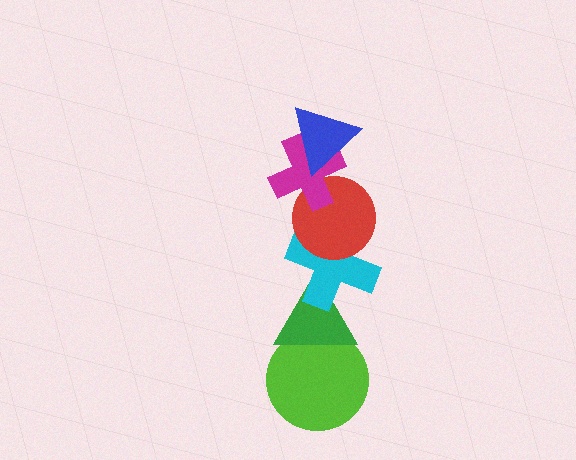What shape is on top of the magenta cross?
The blue triangle is on top of the magenta cross.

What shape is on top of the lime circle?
The green triangle is on top of the lime circle.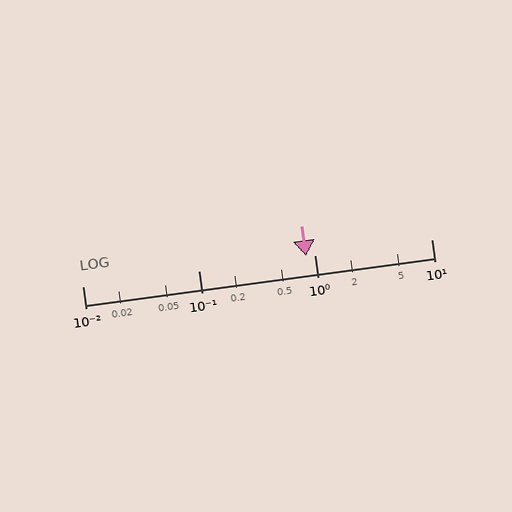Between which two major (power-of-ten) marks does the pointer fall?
The pointer is between 0.1 and 1.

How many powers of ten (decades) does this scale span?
The scale spans 3 decades, from 0.01 to 10.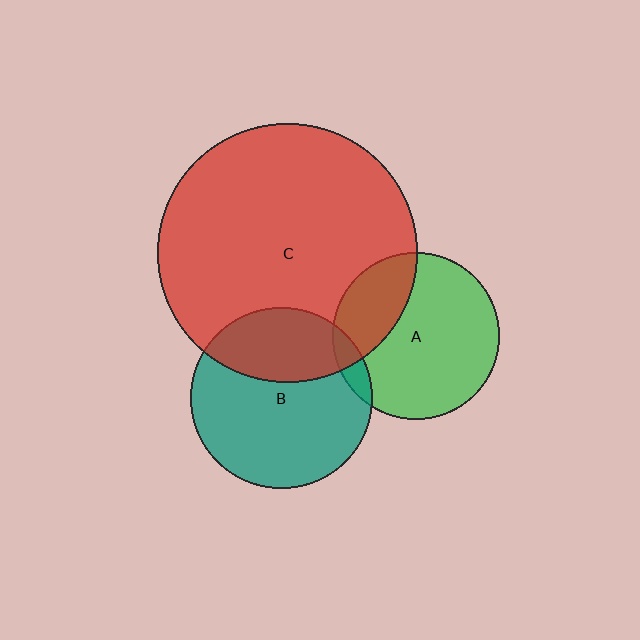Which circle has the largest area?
Circle C (red).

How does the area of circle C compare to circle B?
Approximately 2.0 times.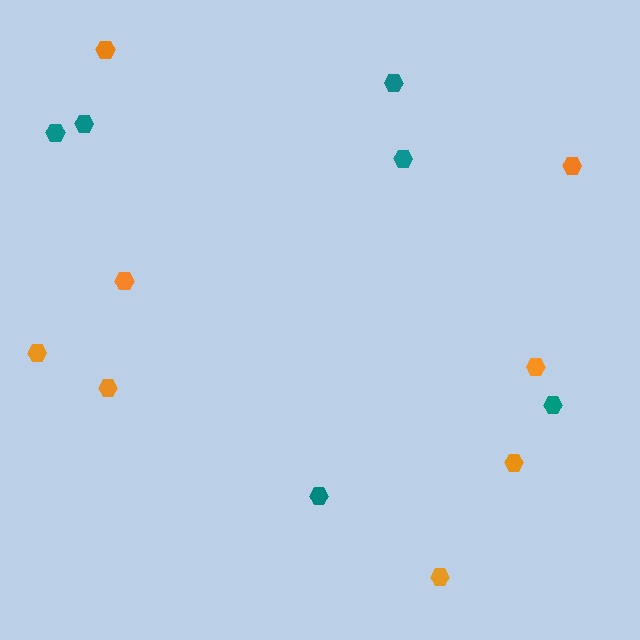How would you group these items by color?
There are 2 groups: one group of orange hexagons (8) and one group of teal hexagons (6).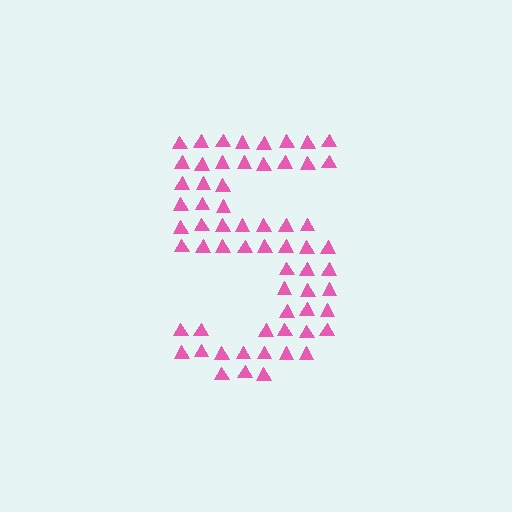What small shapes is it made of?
It is made of small triangles.